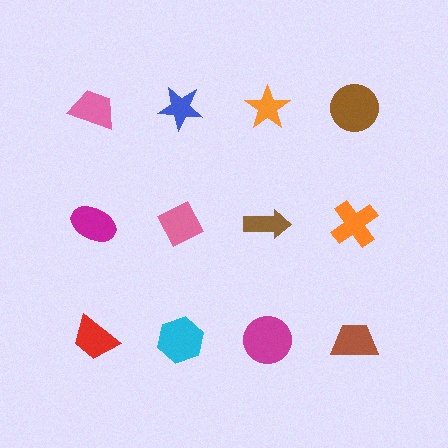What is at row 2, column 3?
A brown arrow.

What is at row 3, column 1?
A red trapezoid.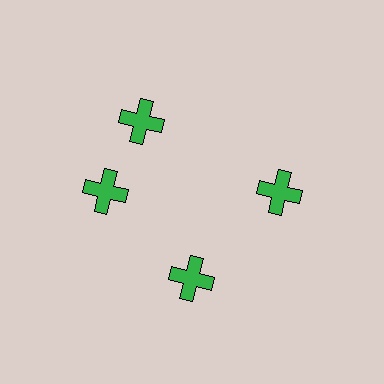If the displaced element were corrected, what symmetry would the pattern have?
It would have 4-fold rotational symmetry — the pattern would map onto itself every 90 degrees.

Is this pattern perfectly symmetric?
No. The 4 green crosses are arranged in a ring, but one element near the 12 o'clock position is rotated out of alignment along the ring, breaking the 4-fold rotational symmetry.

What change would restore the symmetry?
The symmetry would be restored by rotating it back into even spacing with its neighbors so that all 4 crosses sit at equal angles and equal distance from the center.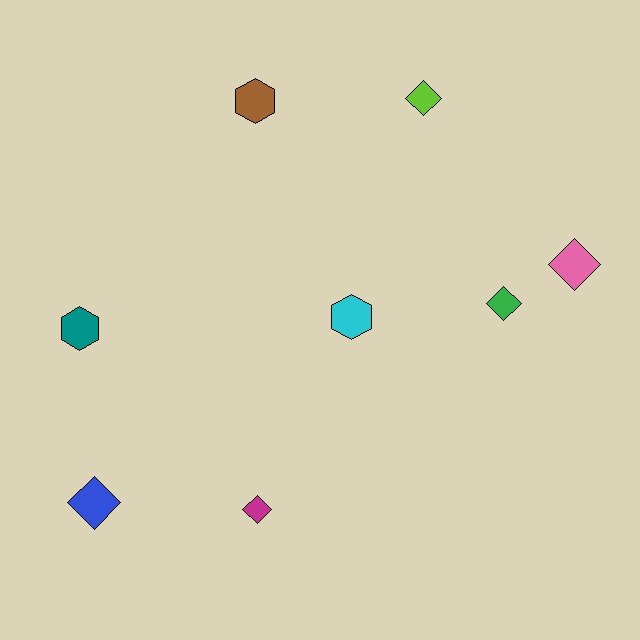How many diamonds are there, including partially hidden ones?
There are 5 diamonds.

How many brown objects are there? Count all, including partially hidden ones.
There is 1 brown object.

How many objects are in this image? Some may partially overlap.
There are 8 objects.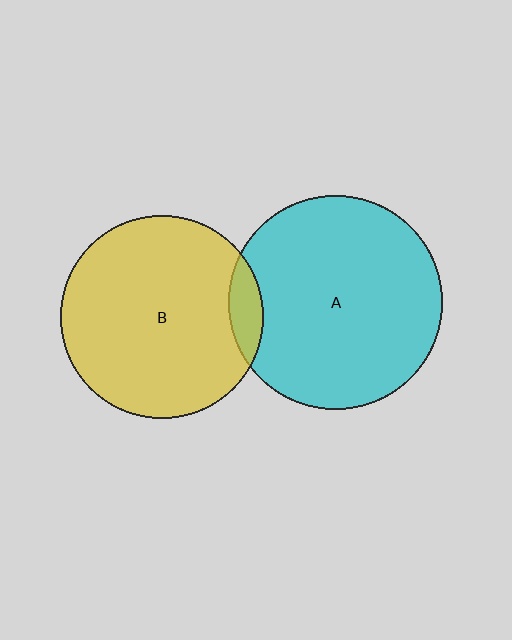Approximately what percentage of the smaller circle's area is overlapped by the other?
Approximately 10%.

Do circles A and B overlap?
Yes.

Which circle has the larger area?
Circle A (cyan).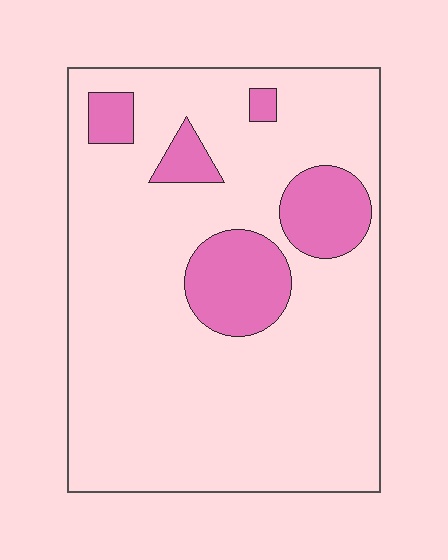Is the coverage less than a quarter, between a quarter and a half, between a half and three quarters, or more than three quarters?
Less than a quarter.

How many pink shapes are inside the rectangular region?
5.